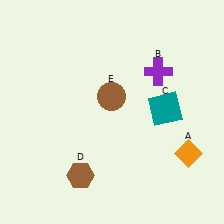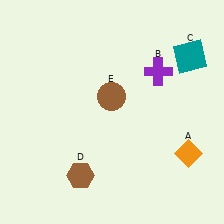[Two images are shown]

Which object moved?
The teal square (C) moved up.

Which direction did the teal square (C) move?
The teal square (C) moved up.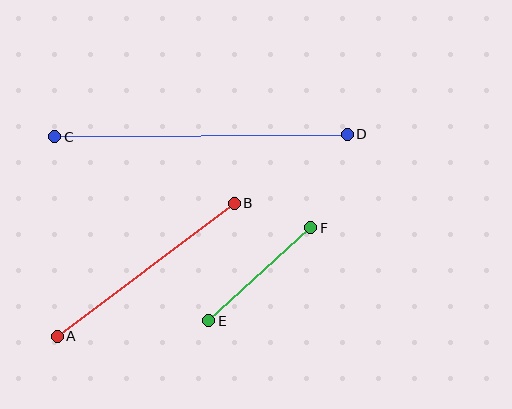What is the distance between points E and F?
The distance is approximately 138 pixels.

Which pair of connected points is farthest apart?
Points C and D are farthest apart.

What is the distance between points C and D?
The distance is approximately 293 pixels.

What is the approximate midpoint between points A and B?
The midpoint is at approximately (146, 270) pixels.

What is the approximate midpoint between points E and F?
The midpoint is at approximately (260, 274) pixels.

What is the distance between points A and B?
The distance is approximately 221 pixels.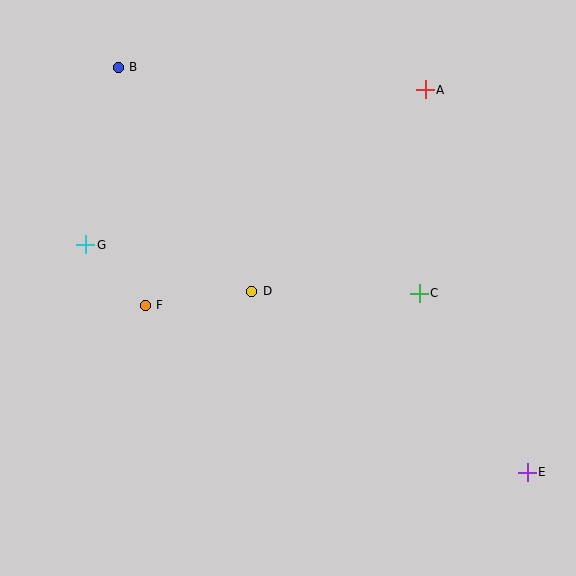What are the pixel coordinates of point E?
Point E is at (527, 472).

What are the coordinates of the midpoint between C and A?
The midpoint between C and A is at (422, 192).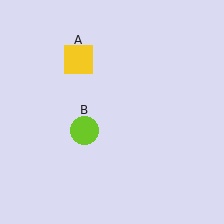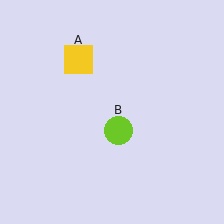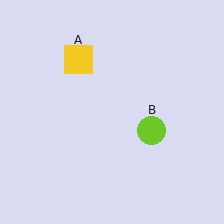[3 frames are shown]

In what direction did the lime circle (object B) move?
The lime circle (object B) moved right.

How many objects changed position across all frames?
1 object changed position: lime circle (object B).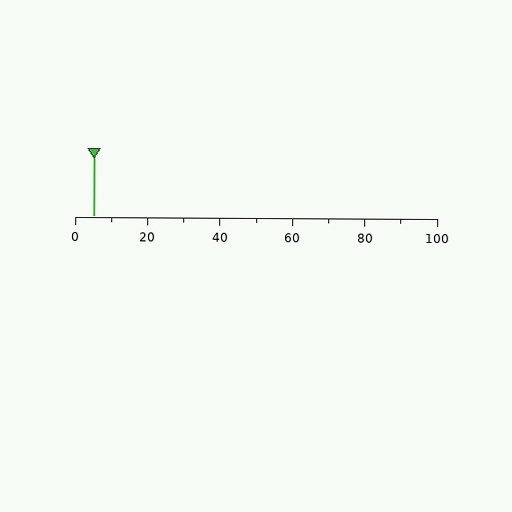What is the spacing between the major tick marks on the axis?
The major ticks are spaced 20 apart.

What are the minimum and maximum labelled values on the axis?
The axis runs from 0 to 100.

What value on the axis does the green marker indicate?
The marker indicates approximately 5.